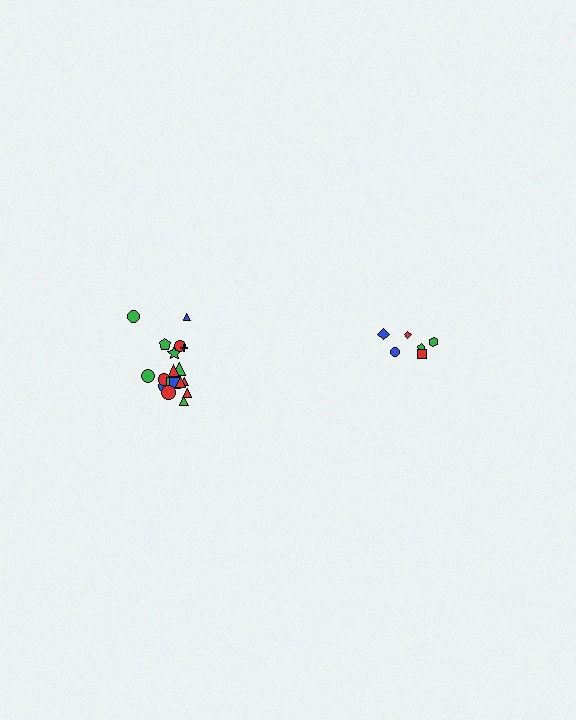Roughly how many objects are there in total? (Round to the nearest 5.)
Roughly 25 objects in total.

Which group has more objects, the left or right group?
The left group.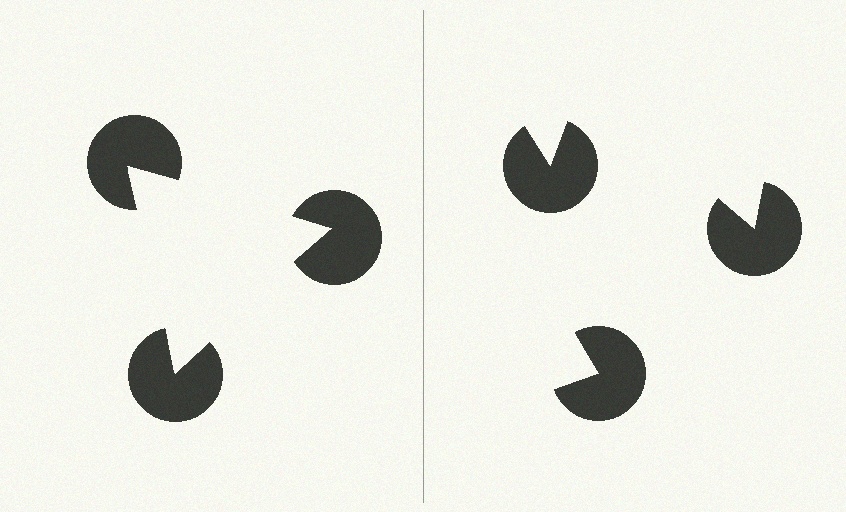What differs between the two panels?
The pac-man discs are positioned identically on both sides; only the wedge orientations differ. On the left they align to a triangle; on the right they are misaligned.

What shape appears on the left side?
An illusory triangle.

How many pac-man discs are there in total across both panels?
6 — 3 on each side.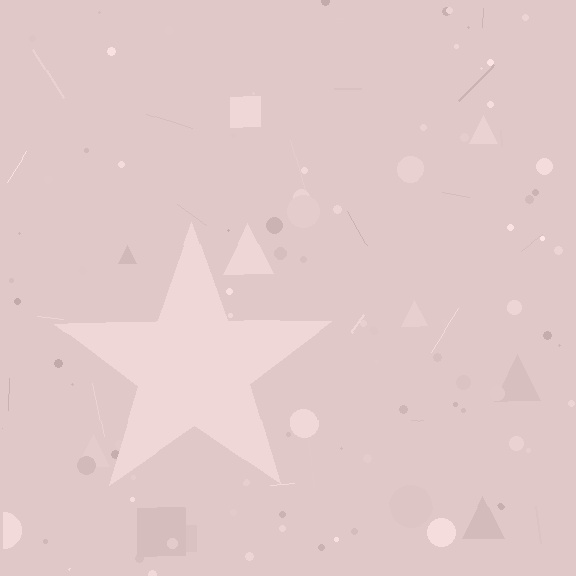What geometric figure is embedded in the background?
A star is embedded in the background.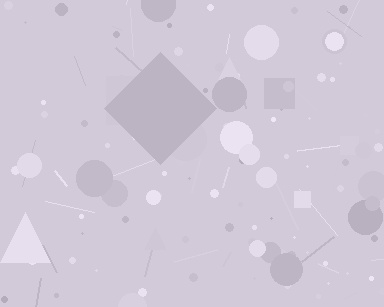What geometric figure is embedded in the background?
A diamond is embedded in the background.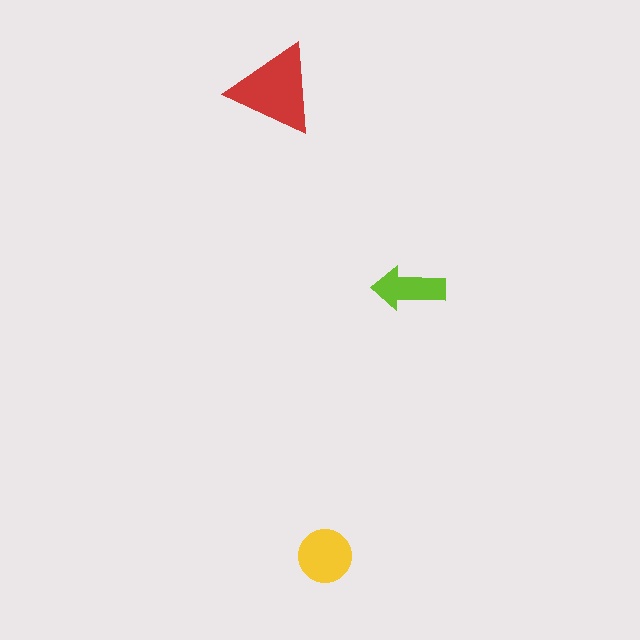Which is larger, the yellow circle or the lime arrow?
The yellow circle.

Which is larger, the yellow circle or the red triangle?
The red triangle.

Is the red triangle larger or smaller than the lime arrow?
Larger.